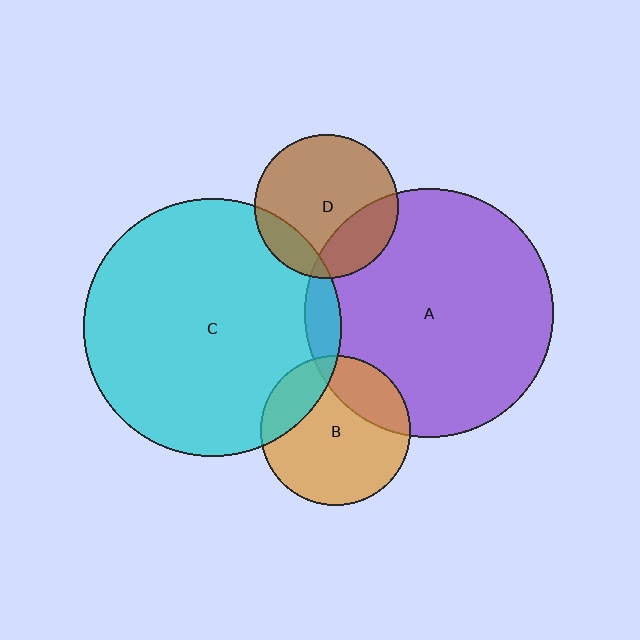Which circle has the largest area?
Circle C (cyan).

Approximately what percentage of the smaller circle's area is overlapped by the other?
Approximately 25%.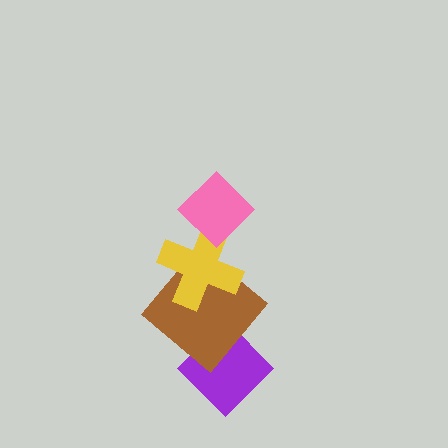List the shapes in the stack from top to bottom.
From top to bottom: the pink diamond, the yellow cross, the brown diamond, the purple diamond.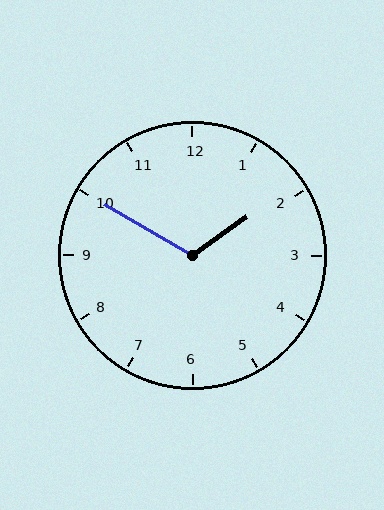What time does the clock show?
1:50.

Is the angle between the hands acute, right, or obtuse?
It is obtuse.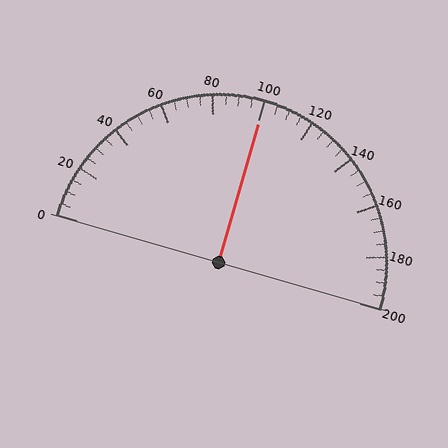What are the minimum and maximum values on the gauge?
The gauge ranges from 0 to 200.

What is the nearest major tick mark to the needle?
The nearest major tick mark is 100.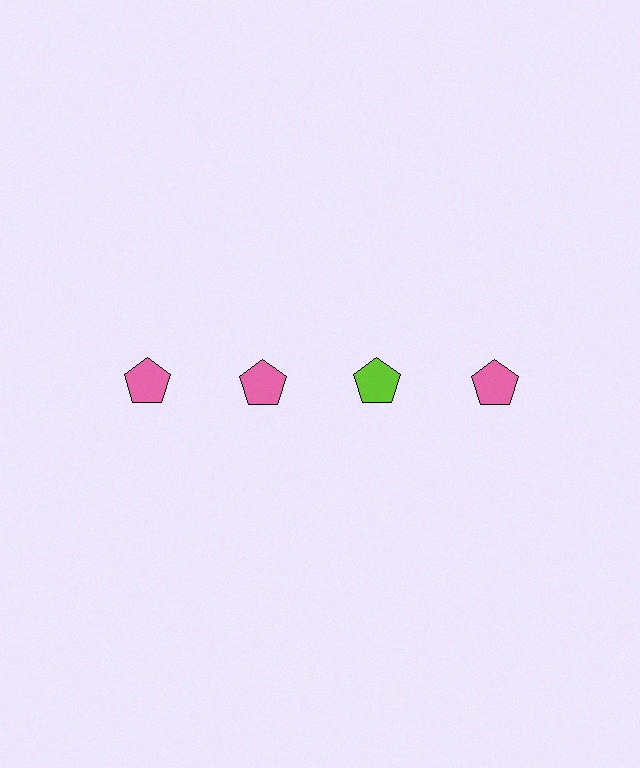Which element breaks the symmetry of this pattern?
The lime pentagon in the top row, center column breaks the symmetry. All other shapes are pink pentagons.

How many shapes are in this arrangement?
There are 4 shapes arranged in a grid pattern.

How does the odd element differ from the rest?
It has a different color: lime instead of pink.